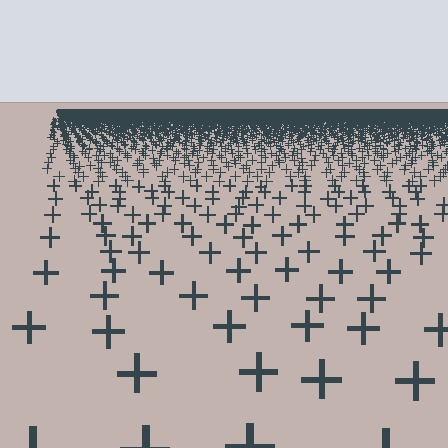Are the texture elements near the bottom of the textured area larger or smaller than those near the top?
Larger. Near the bottom, elements are closer to the viewer and appear at a bigger on-screen size.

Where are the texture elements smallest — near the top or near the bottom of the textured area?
Near the top.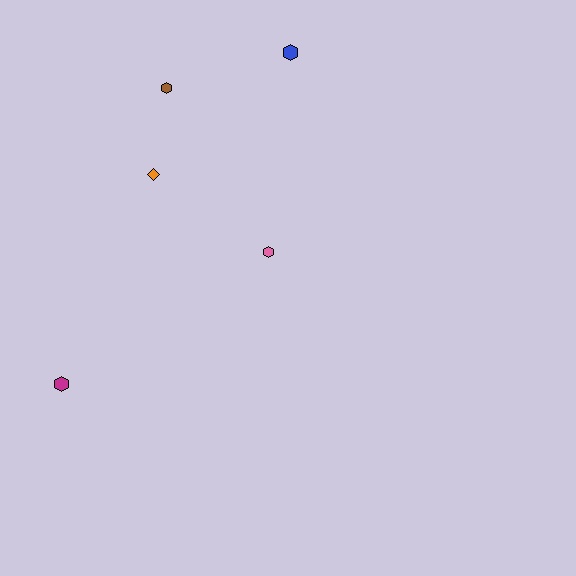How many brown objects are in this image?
There is 1 brown object.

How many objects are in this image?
There are 5 objects.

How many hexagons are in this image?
There are 4 hexagons.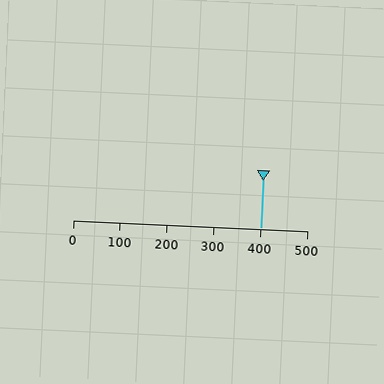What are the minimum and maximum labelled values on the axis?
The axis runs from 0 to 500.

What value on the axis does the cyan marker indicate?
The marker indicates approximately 400.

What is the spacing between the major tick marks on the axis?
The major ticks are spaced 100 apart.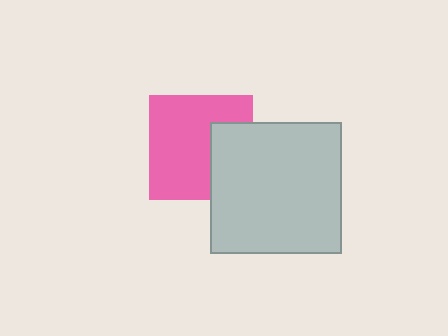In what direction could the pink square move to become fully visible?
The pink square could move left. That would shift it out from behind the light gray square entirely.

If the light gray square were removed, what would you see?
You would see the complete pink square.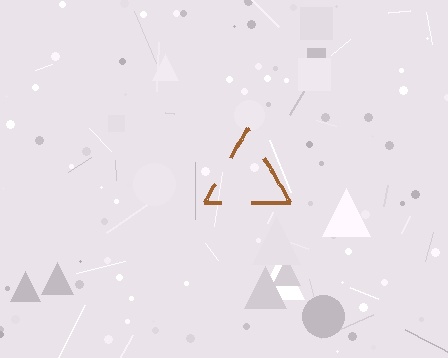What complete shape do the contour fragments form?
The contour fragments form a triangle.